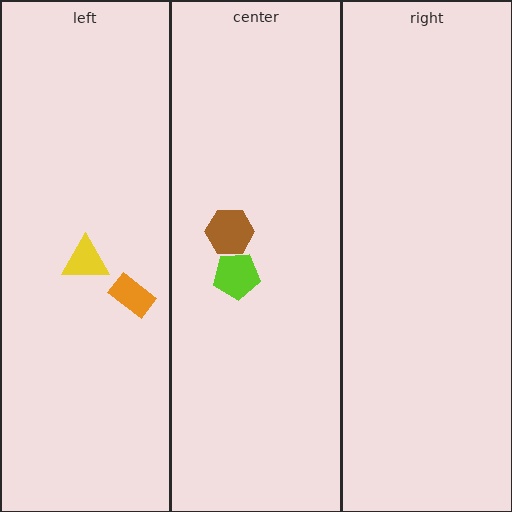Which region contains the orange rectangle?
The left region.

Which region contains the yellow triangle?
The left region.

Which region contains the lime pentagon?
The center region.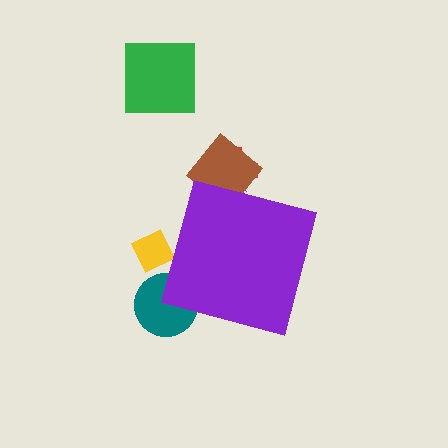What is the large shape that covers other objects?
A purple square.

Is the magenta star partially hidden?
Yes, the magenta star is partially hidden behind the purple square.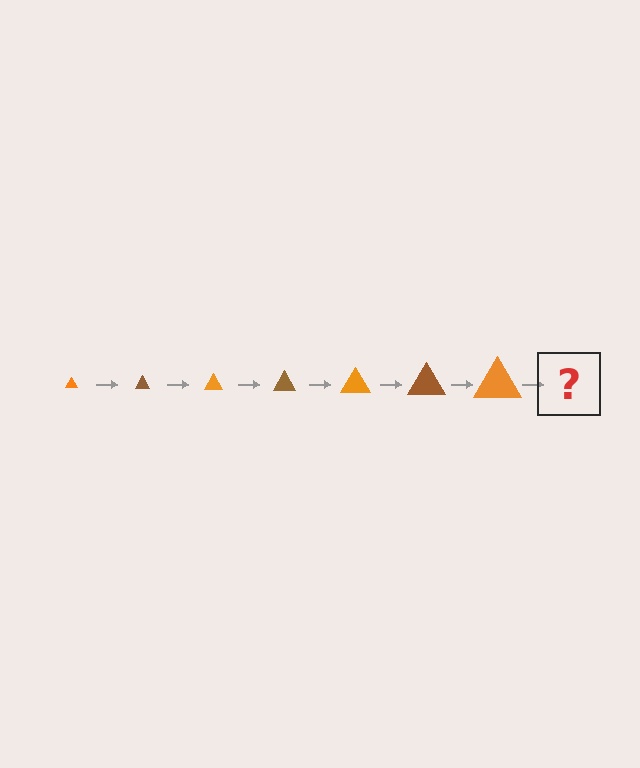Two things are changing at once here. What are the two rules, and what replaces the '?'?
The two rules are that the triangle grows larger each step and the color cycles through orange and brown. The '?' should be a brown triangle, larger than the previous one.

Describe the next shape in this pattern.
It should be a brown triangle, larger than the previous one.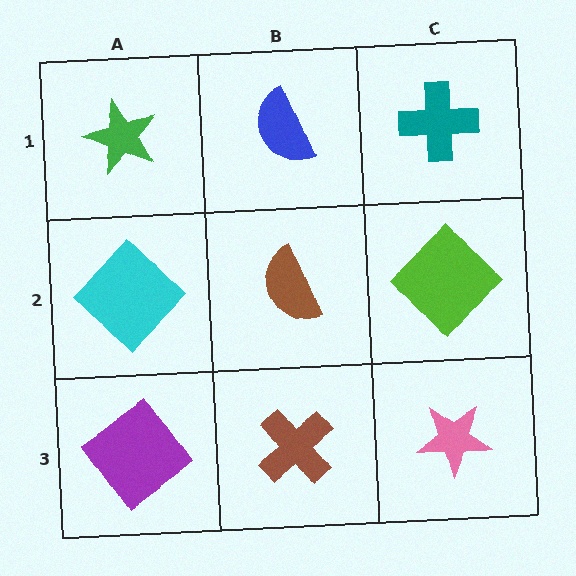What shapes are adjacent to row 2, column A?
A green star (row 1, column A), a purple diamond (row 3, column A), a brown semicircle (row 2, column B).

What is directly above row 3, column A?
A cyan diamond.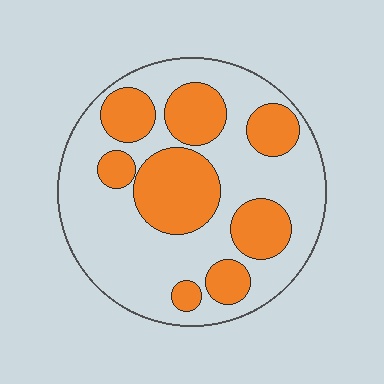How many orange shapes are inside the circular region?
8.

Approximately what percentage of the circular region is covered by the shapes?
Approximately 35%.